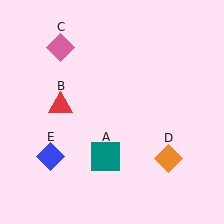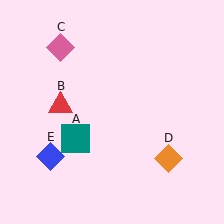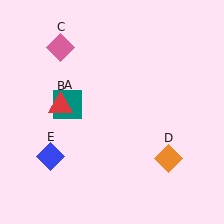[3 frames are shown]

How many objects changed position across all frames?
1 object changed position: teal square (object A).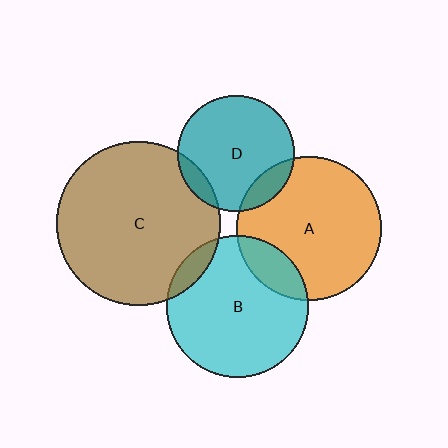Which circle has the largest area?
Circle C (brown).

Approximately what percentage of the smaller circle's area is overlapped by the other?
Approximately 15%.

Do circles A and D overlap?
Yes.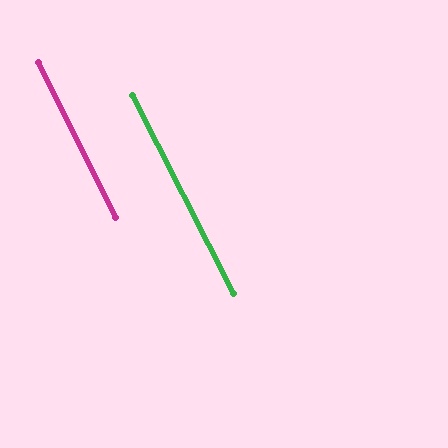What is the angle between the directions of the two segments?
Approximately 1 degree.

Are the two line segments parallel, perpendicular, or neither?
Parallel — their directions differ by only 0.5°.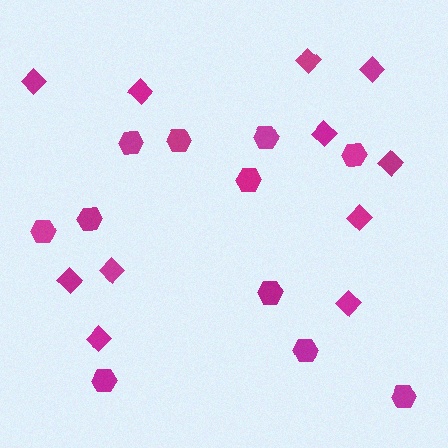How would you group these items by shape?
There are 2 groups: one group of diamonds (11) and one group of hexagons (11).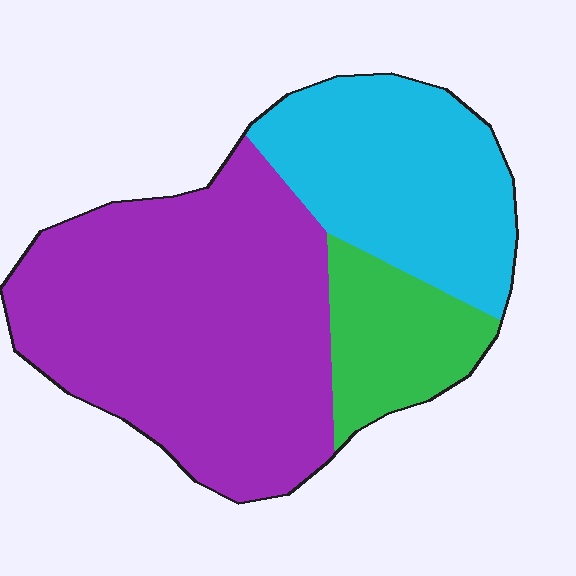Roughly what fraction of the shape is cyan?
Cyan covers about 30% of the shape.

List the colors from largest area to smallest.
From largest to smallest: purple, cyan, green.